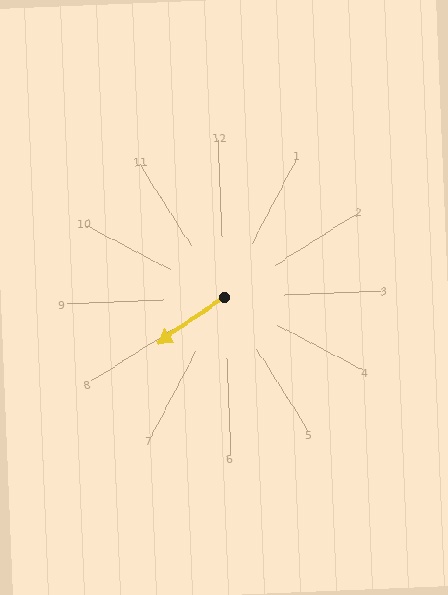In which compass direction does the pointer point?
Southwest.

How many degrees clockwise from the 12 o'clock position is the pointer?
Approximately 238 degrees.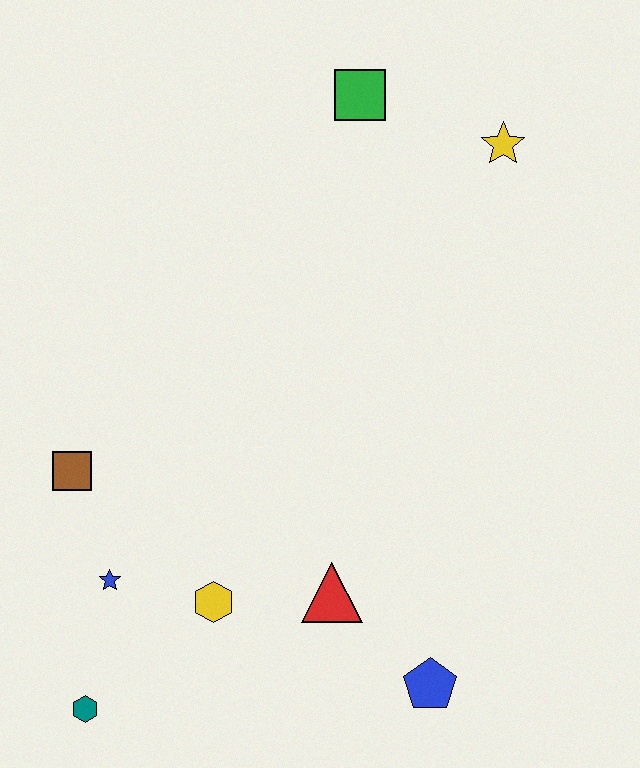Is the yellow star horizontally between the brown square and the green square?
No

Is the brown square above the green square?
No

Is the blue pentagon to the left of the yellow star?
Yes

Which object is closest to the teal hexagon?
The blue star is closest to the teal hexagon.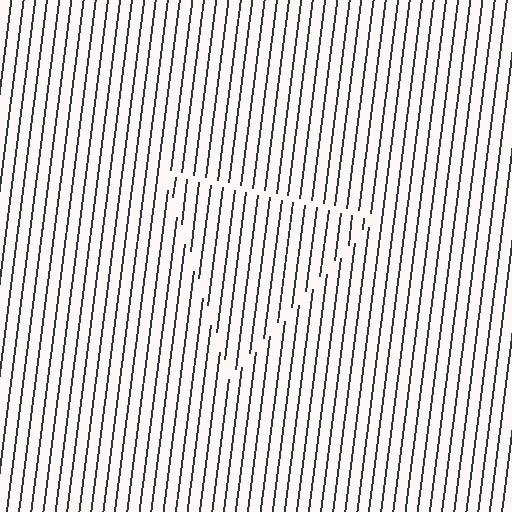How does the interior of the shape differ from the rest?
The interior of the shape contains the same grating, shifted by half a period — the contour is defined by the phase discontinuity where line-ends from the inner and outer gratings abut.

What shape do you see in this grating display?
An illusory triangle. The interior of the shape contains the same grating, shifted by half a period — the contour is defined by the phase discontinuity where line-ends from the inner and outer gratings abut.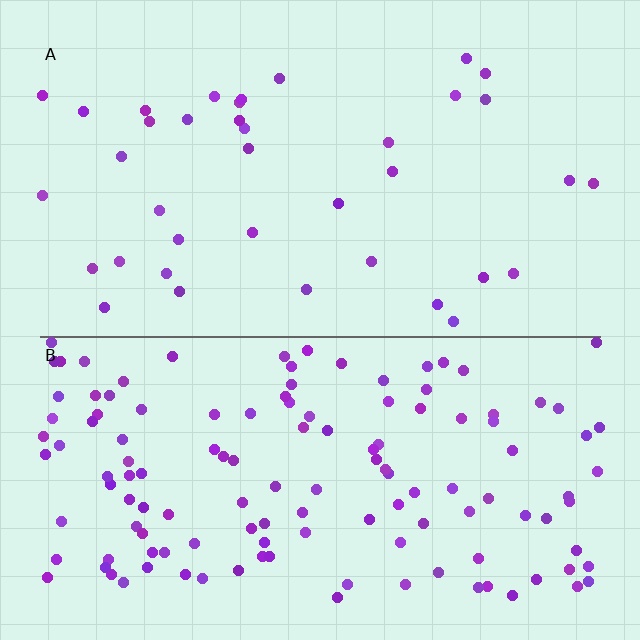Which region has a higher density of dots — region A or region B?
B (the bottom).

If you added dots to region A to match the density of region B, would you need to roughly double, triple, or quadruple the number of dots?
Approximately triple.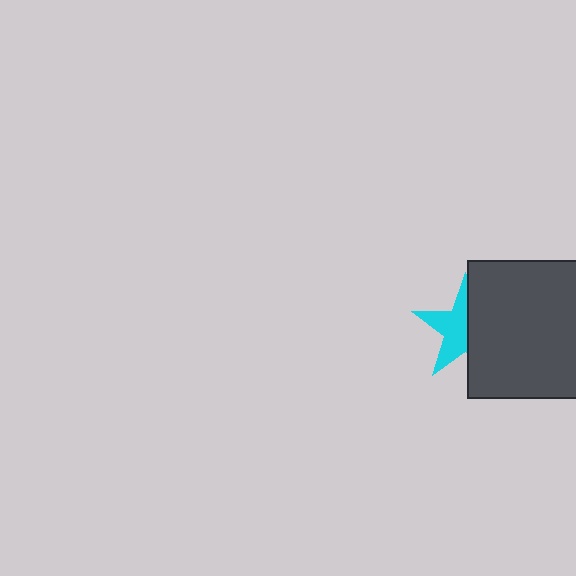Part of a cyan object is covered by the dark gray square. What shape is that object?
It is a star.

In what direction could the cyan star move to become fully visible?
The cyan star could move left. That would shift it out from behind the dark gray square entirely.